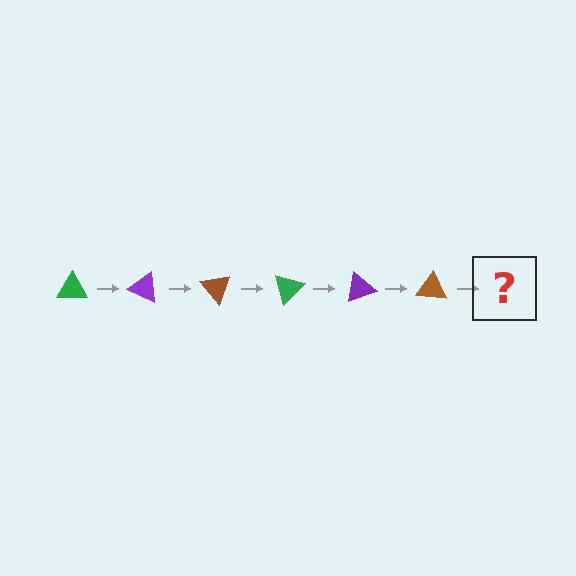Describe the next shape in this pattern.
It should be a green triangle, rotated 150 degrees from the start.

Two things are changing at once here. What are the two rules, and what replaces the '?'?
The two rules are that it rotates 25 degrees each step and the color cycles through green, purple, and brown. The '?' should be a green triangle, rotated 150 degrees from the start.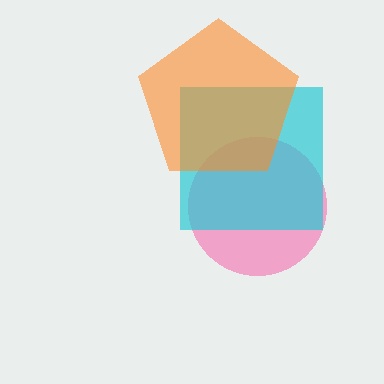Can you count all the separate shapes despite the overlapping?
Yes, there are 3 separate shapes.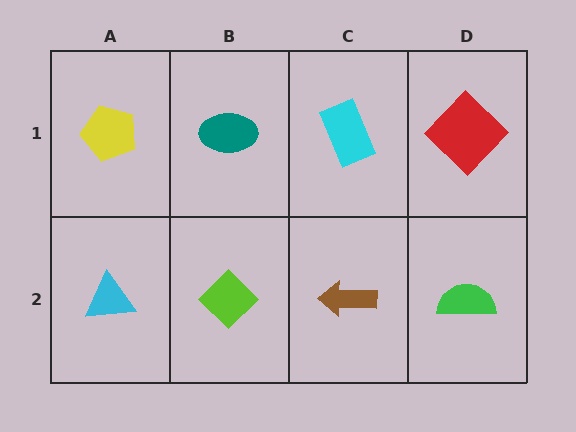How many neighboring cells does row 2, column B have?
3.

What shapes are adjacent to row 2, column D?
A red diamond (row 1, column D), a brown arrow (row 2, column C).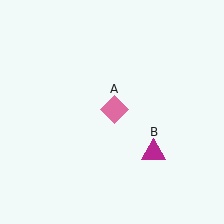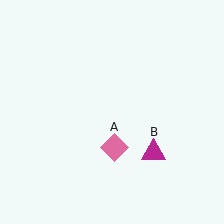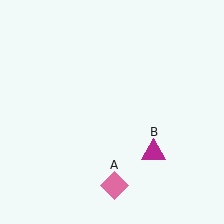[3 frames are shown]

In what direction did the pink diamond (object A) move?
The pink diamond (object A) moved down.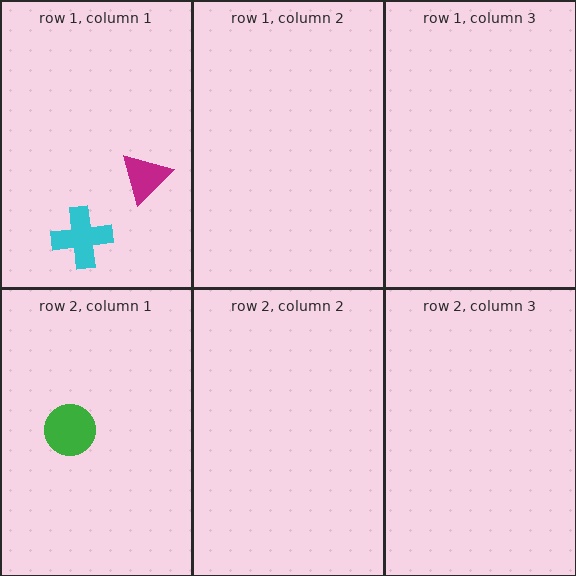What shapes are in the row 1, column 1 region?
The magenta triangle, the cyan cross.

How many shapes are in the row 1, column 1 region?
2.